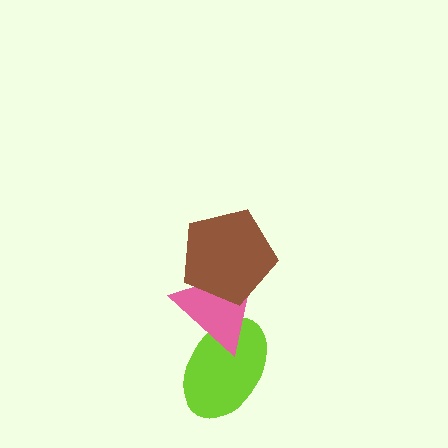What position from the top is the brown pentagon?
The brown pentagon is 1st from the top.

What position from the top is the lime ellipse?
The lime ellipse is 3rd from the top.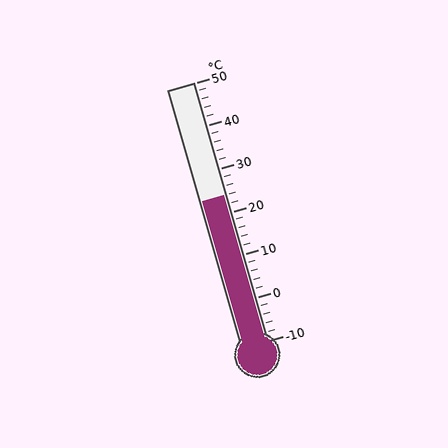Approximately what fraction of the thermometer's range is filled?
The thermometer is filled to approximately 55% of its range.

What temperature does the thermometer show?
The thermometer shows approximately 24°C.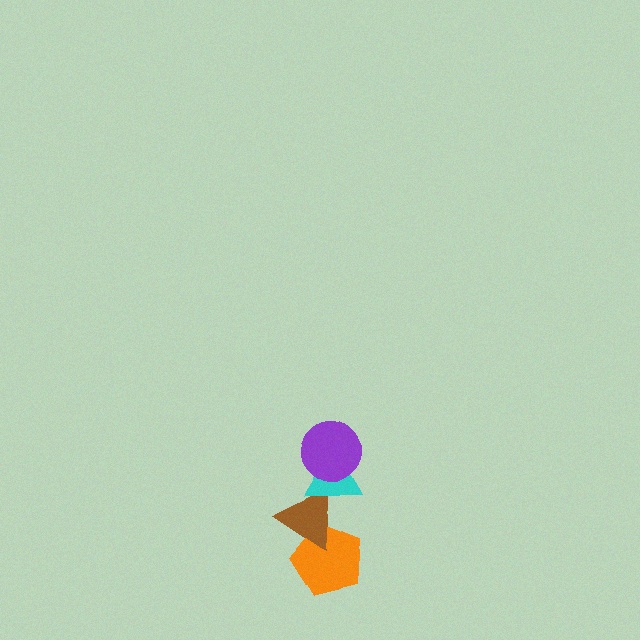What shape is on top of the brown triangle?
The cyan triangle is on top of the brown triangle.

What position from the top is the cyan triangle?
The cyan triangle is 2nd from the top.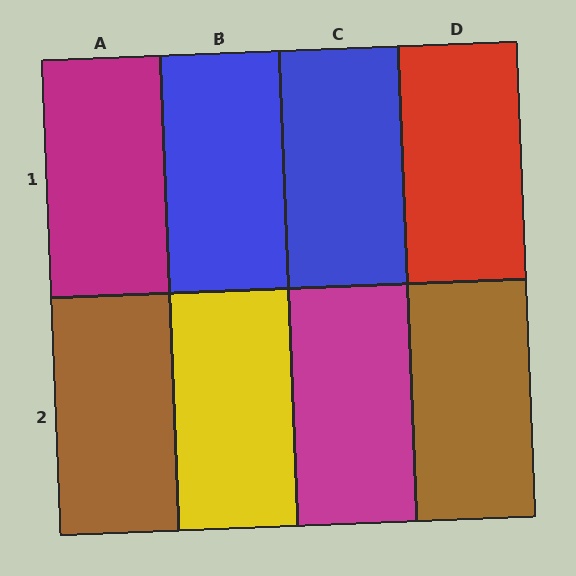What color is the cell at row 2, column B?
Yellow.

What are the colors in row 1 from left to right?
Magenta, blue, blue, red.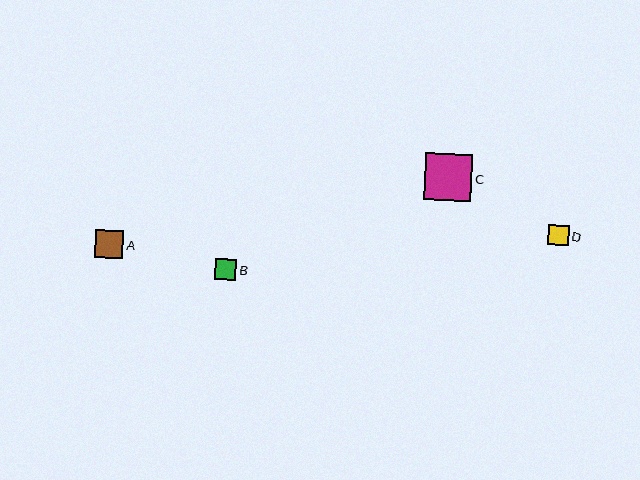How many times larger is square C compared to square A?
Square C is approximately 1.6 times the size of square A.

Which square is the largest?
Square C is the largest with a size of approximately 47 pixels.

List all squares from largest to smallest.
From largest to smallest: C, A, B, D.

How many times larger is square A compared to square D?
Square A is approximately 1.4 times the size of square D.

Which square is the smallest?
Square D is the smallest with a size of approximately 20 pixels.